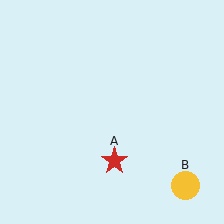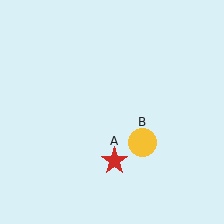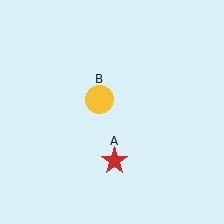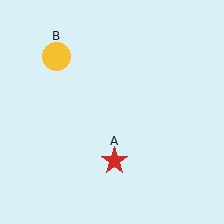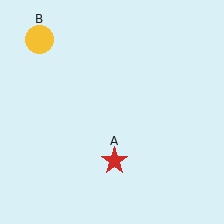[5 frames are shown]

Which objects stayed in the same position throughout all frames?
Red star (object A) remained stationary.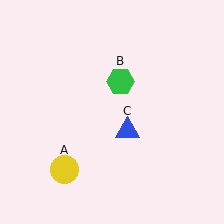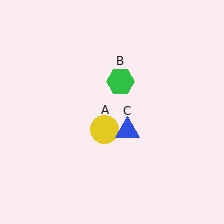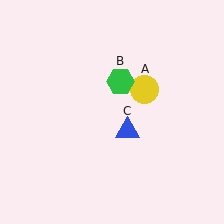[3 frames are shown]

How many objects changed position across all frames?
1 object changed position: yellow circle (object A).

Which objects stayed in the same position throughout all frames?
Green hexagon (object B) and blue triangle (object C) remained stationary.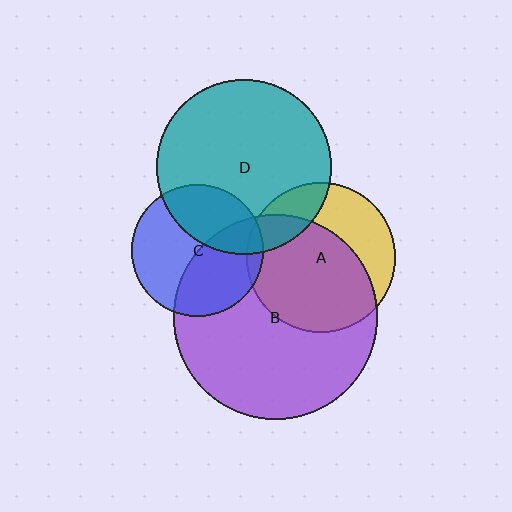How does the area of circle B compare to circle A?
Approximately 1.9 times.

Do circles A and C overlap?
Yes.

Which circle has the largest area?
Circle B (purple).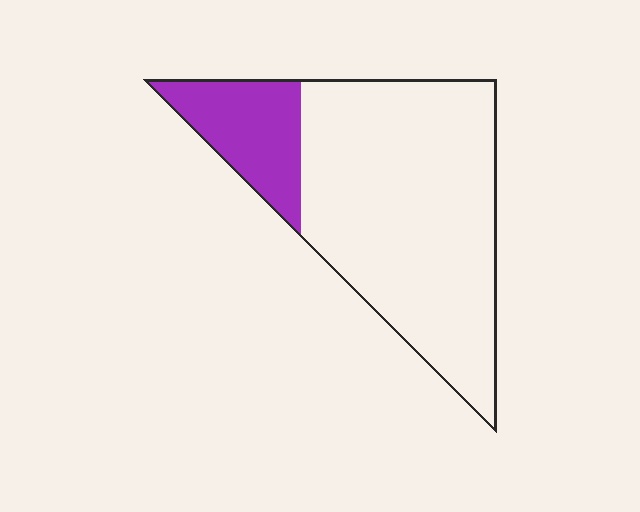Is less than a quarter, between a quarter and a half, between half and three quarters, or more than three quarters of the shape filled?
Less than a quarter.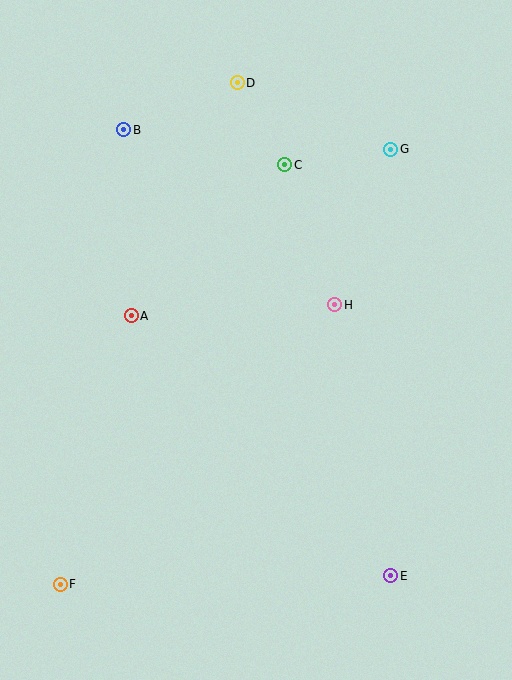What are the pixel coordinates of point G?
Point G is at (391, 149).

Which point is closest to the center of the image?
Point H at (335, 305) is closest to the center.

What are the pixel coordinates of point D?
Point D is at (237, 83).